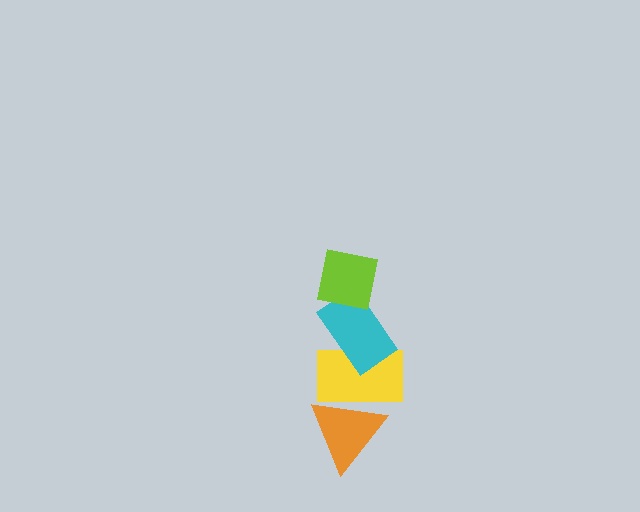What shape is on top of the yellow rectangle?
The cyan rectangle is on top of the yellow rectangle.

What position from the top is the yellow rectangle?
The yellow rectangle is 3rd from the top.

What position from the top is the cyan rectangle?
The cyan rectangle is 2nd from the top.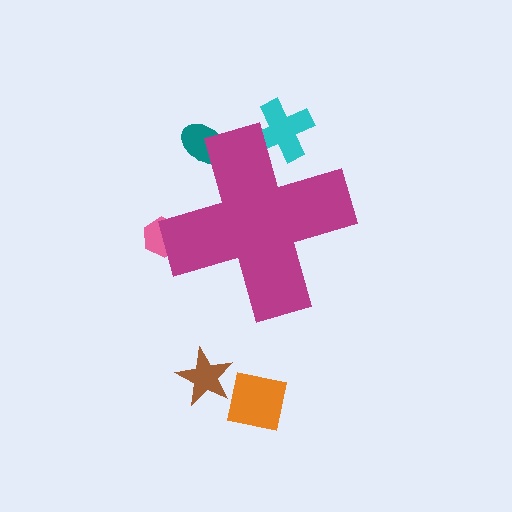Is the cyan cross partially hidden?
Yes, the cyan cross is partially hidden behind the magenta cross.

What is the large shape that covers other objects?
A magenta cross.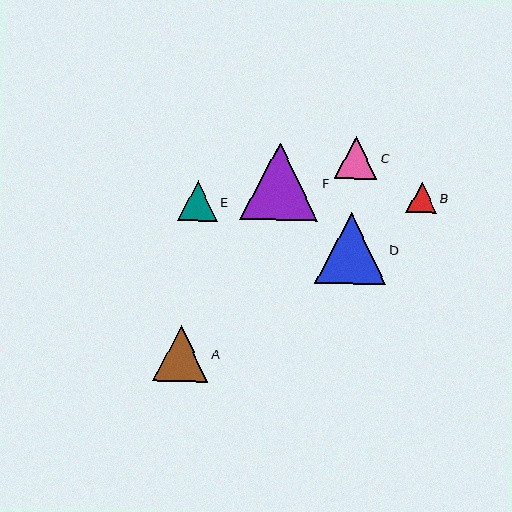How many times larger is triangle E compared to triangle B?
Triangle E is approximately 1.3 times the size of triangle B.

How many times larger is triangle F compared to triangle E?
Triangle F is approximately 2.0 times the size of triangle E.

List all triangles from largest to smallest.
From largest to smallest: F, D, A, C, E, B.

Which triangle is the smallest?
Triangle B is the smallest with a size of approximately 30 pixels.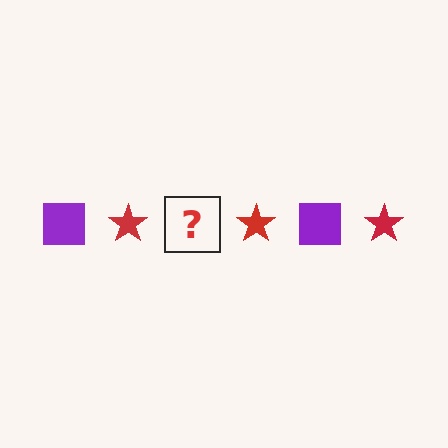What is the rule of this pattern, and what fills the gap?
The rule is that the pattern alternates between purple square and red star. The gap should be filled with a purple square.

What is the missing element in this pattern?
The missing element is a purple square.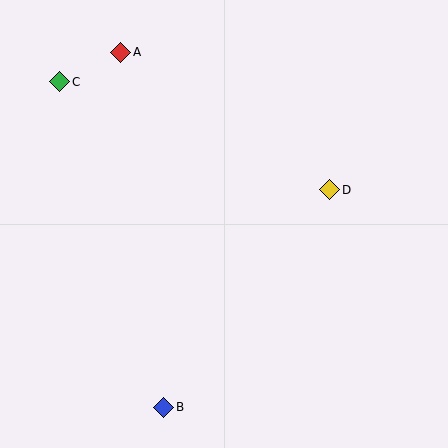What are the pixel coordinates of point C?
Point C is at (60, 82).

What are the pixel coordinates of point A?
Point A is at (121, 52).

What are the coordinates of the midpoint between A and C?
The midpoint between A and C is at (90, 67).